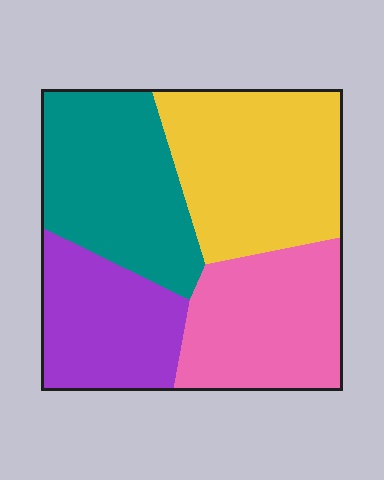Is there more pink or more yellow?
Yellow.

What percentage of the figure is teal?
Teal covers roughly 25% of the figure.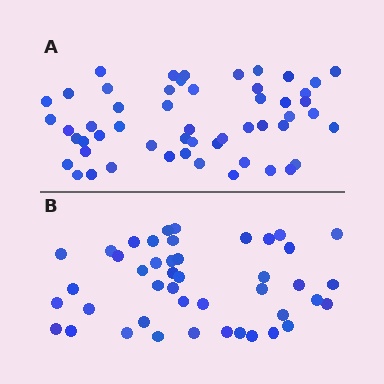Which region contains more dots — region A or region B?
Region A (the top region) has more dots.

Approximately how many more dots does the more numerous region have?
Region A has roughly 8 or so more dots than region B.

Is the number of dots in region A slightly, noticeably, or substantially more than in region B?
Region A has only slightly more — the two regions are fairly close. The ratio is roughly 1.2 to 1.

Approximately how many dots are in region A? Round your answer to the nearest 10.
About 50 dots. (The exact count is 53, which rounds to 50.)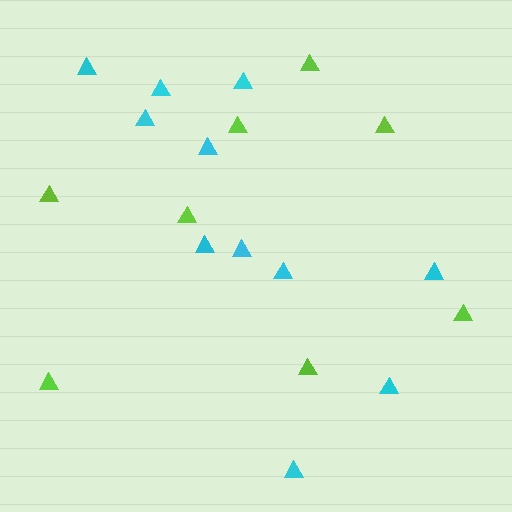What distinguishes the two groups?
There are 2 groups: one group of lime triangles (8) and one group of cyan triangles (11).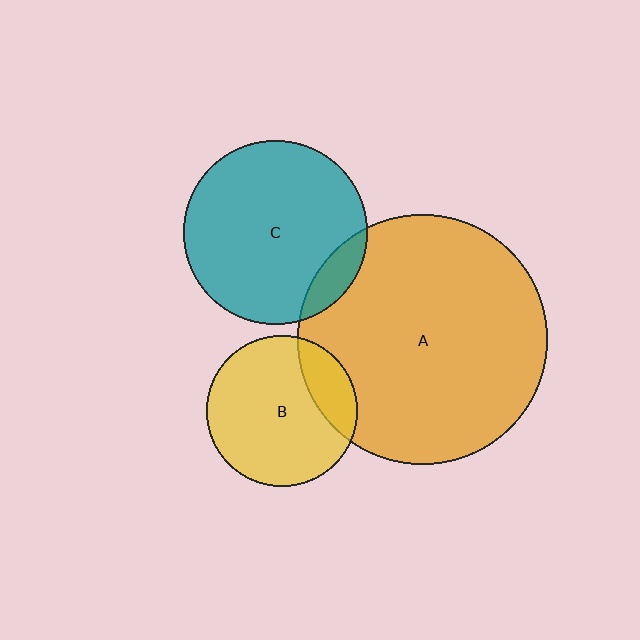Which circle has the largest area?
Circle A (orange).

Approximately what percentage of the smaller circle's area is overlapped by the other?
Approximately 20%.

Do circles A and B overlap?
Yes.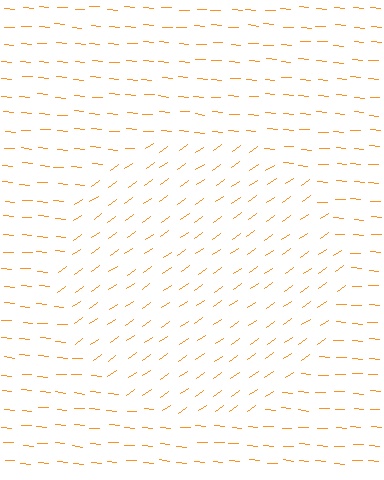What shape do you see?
I see a circle.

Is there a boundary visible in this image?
Yes, there is a texture boundary formed by a change in line orientation.